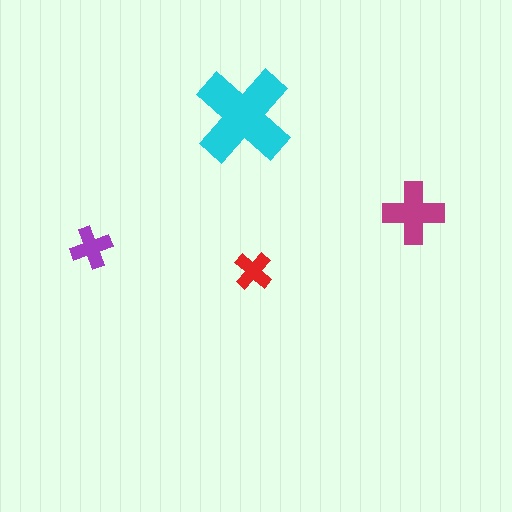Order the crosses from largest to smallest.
the cyan one, the magenta one, the purple one, the red one.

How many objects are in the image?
There are 4 objects in the image.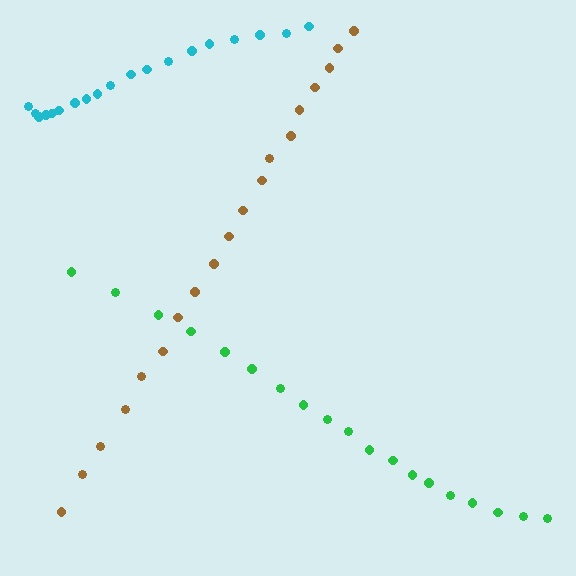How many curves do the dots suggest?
There are 3 distinct paths.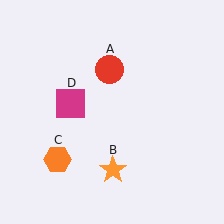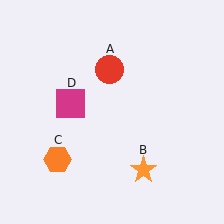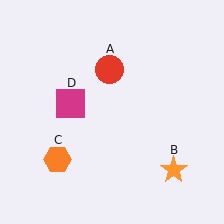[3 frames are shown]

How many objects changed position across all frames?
1 object changed position: orange star (object B).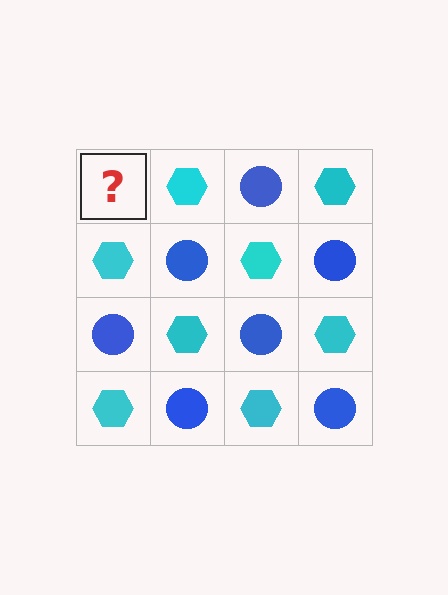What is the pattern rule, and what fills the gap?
The rule is that it alternates blue circle and cyan hexagon in a checkerboard pattern. The gap should be filled with a blue circle.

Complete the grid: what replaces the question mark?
The question mark should be replaced with a blue circle.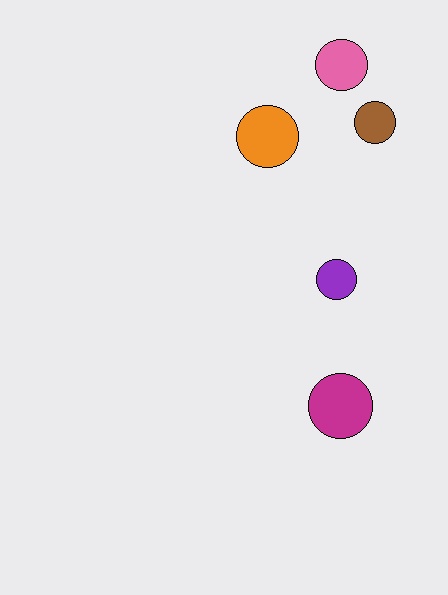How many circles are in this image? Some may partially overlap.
There are 5 circles.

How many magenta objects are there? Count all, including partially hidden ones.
There is 1 magenta object.